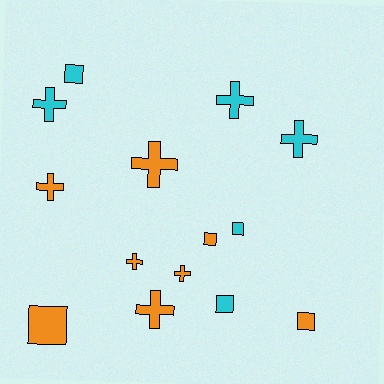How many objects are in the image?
There are 14 objects.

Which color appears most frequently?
Orange, with 8 objects.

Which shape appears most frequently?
Cross, with 8 objects.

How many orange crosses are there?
There are 5 orange crosses.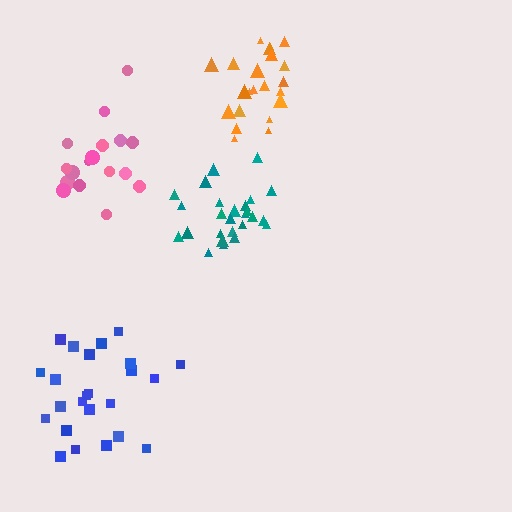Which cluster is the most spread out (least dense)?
Pink.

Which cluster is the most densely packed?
Teal.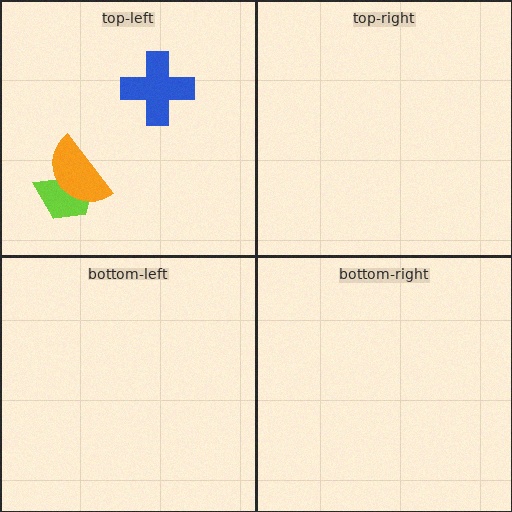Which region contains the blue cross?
The top-left region.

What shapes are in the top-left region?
The blue cross, the lime trapezoid, the orange semicircle.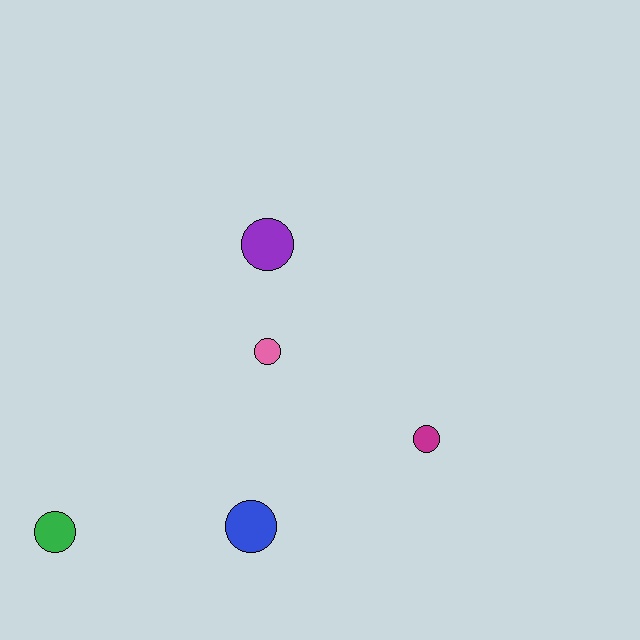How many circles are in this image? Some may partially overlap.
There are 5 circles.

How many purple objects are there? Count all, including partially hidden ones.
There is 1 purple object.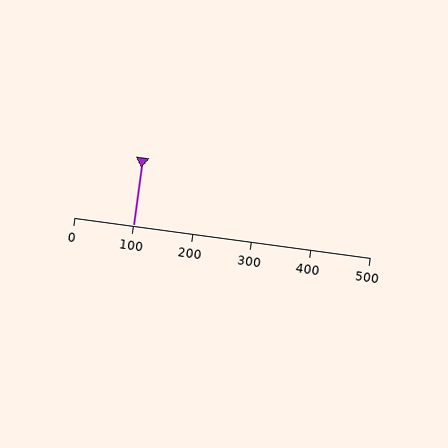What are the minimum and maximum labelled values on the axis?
The axis runs from 0 to 500.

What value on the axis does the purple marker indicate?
The marker indicates approximately 100.